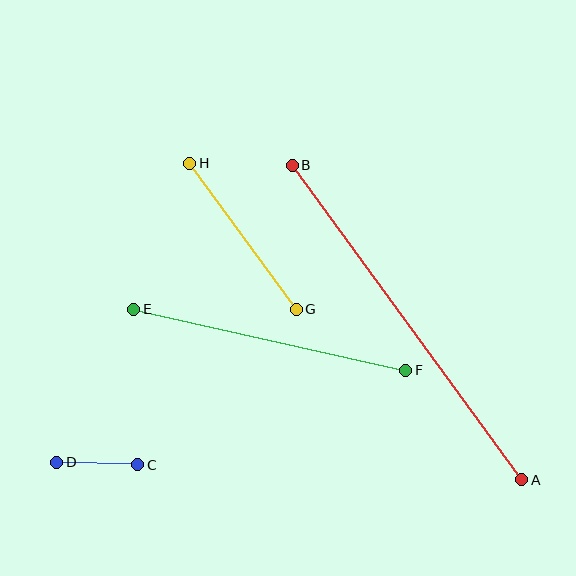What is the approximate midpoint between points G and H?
The midpoint is at approximately (243, 236) pixels.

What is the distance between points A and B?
The distance is approximately 389 pixels.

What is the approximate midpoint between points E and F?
The midpoint is at approximately (270, 340) pixels.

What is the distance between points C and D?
The distance is approximately 81 pixels.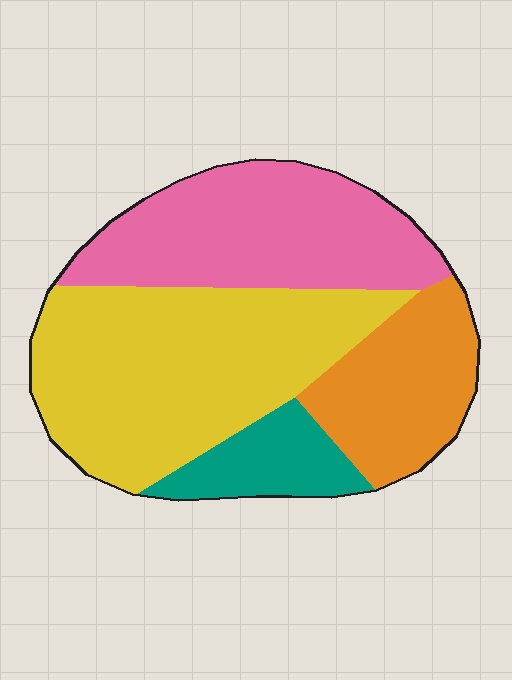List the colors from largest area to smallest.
From largest to smallest: yellow, pink, orange, teal.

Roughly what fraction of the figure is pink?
Pink takes up about one third (1/3) of the figure.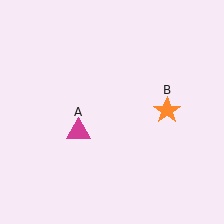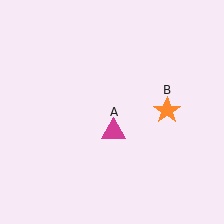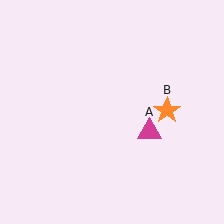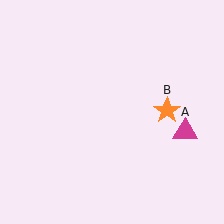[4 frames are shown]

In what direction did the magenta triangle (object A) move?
The magenta triangle (object A) moved right.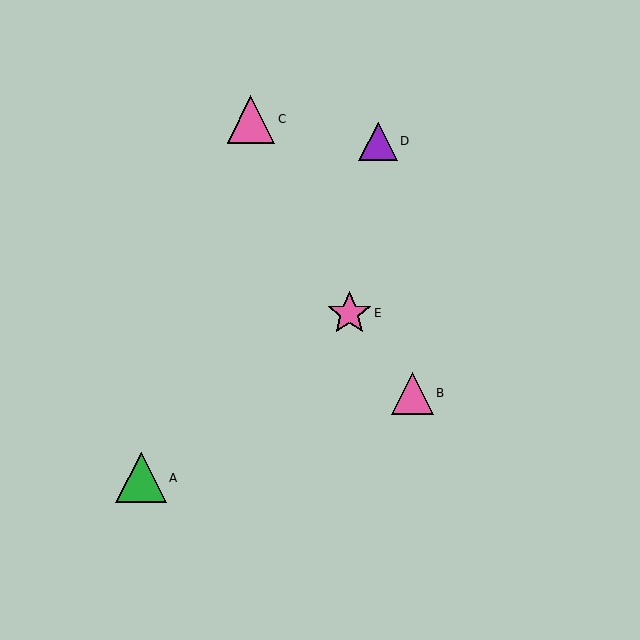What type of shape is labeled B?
Shape B is a pink triangle.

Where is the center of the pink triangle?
The center of the pink triangle is at (251, 119).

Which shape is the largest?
The green triangle (labeled A) is the largest.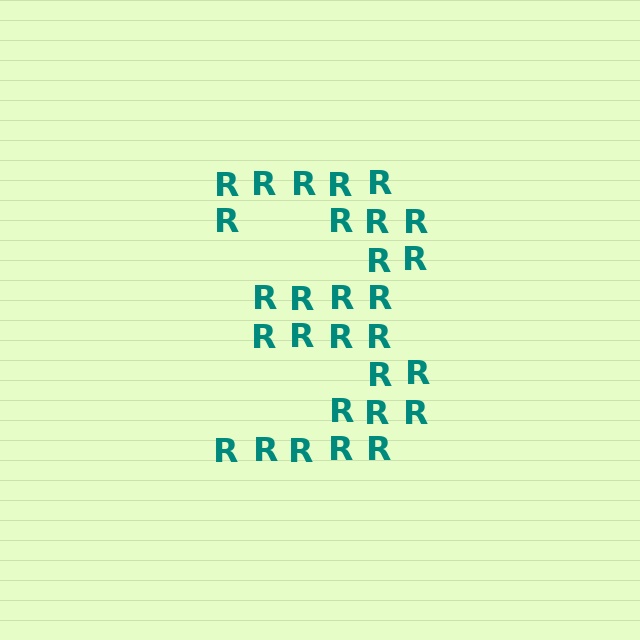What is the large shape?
The large shape is the digit 3.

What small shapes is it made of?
It is made of small letter R's.